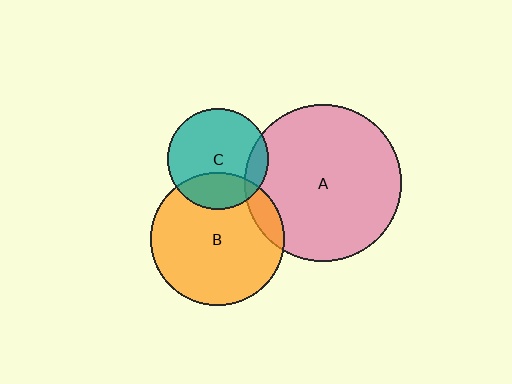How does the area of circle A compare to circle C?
Approximately 2.4 times.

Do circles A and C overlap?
Yes.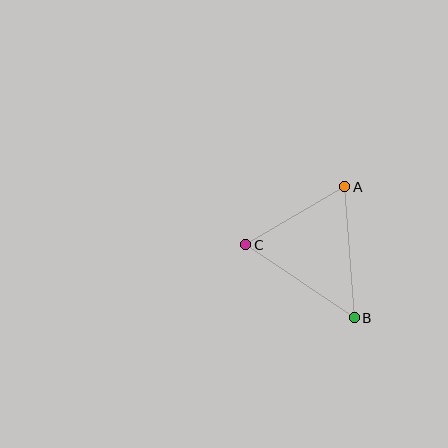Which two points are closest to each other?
Points A and C are closest to each other.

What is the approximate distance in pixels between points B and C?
The distance between B and C is approximately 131 pixels.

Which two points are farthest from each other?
Points A and B are farthest from each other.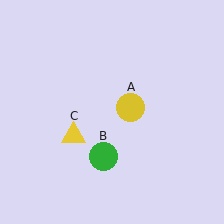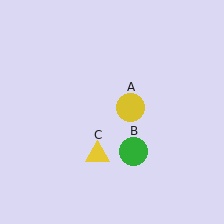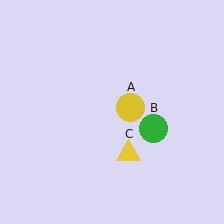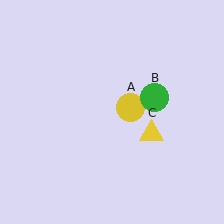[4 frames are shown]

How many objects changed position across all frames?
2 objects changed position: green circle (object B), yellow triangle (object C).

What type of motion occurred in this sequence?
The green circle (object B), yellow triangle (object C) rotated counterclockwise around the center of the scene.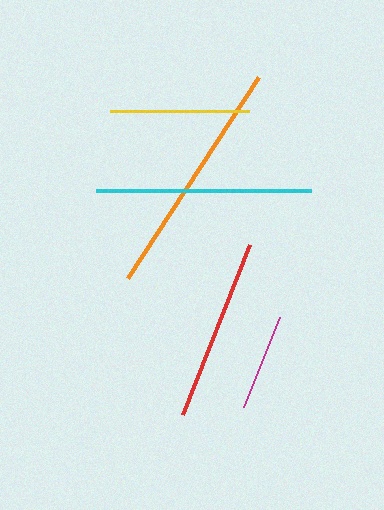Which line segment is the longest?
The orange line is the longest at approximately 240 pixels.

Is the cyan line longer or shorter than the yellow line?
The cyan line is longer than the yellow line.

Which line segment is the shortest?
The magenta line is the shortest at approximately 98 pixels.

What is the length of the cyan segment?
The cyan segment is approximately 215 pixels long.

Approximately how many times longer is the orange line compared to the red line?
The orange line is approximately 1.3 times the length of the red line.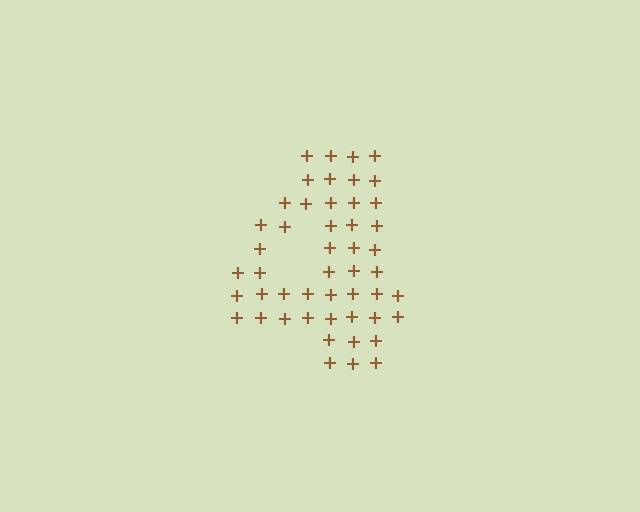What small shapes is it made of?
It is made of small plus signs.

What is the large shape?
The large shape is the digit 4.